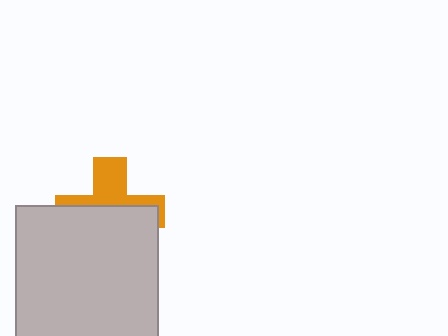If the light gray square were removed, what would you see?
You would see the complete orange cross.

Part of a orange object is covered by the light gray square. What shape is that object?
It is a cross.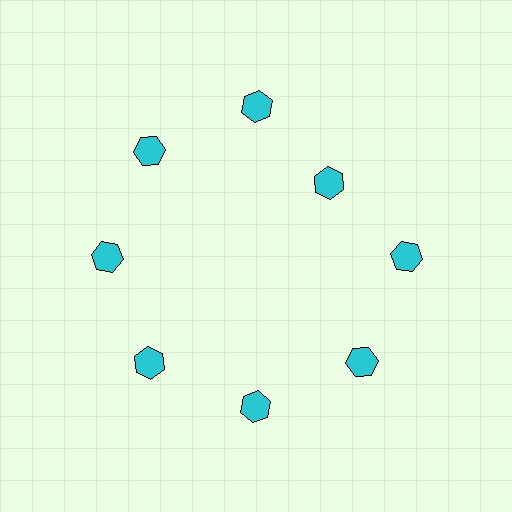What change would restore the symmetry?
The symmetry would be restored by moving it outward, back onto the ring so that all 8 hexagons sit at equal angles and equal distance from the center.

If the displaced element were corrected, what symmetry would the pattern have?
It would have 8-fold rotational symmetry — the pattern would map onto itself every 45 degrees.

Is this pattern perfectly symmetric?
No. The 8 cyan hexagons are arranged in a ring, but one element near the 2 o'clock position is pulled inward toward the center, breaking the 8-fold rotational symmetry.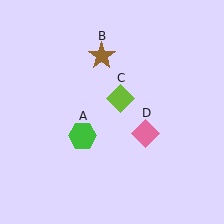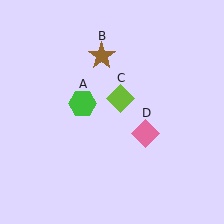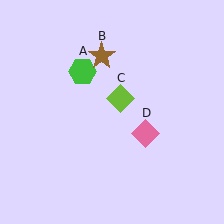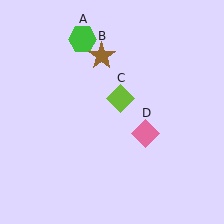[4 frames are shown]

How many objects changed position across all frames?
1 object changed position: green hexagon (object A).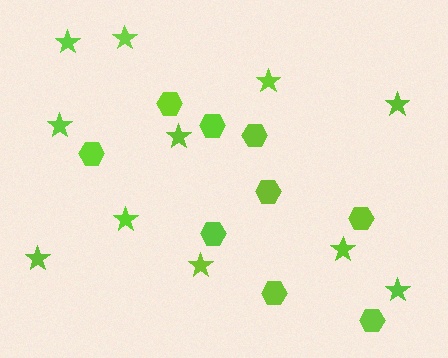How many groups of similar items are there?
There are 2 groups: one group of hexagons (9) and one group of stars (11).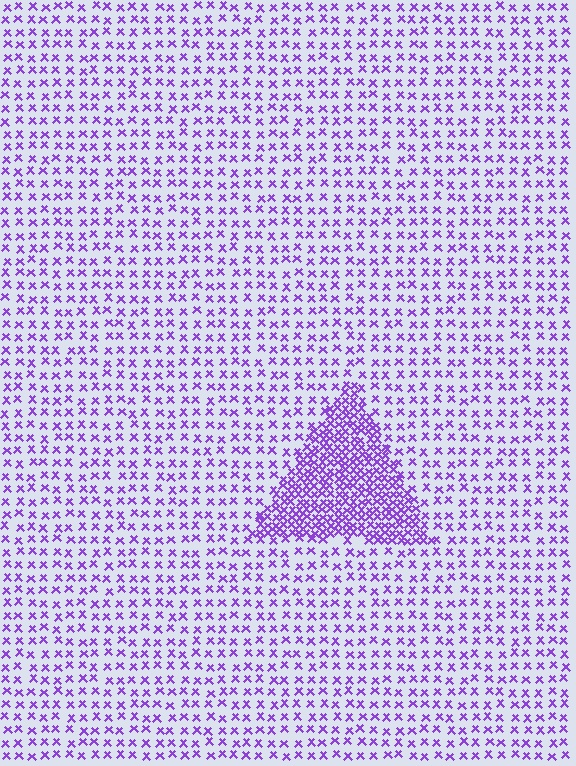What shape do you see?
I see a triangle.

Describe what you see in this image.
The image contains small purple elements arranged at two different densities. A triangle-shaped region is visible where the elements are more densely packed than the surrounding area.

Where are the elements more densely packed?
The elements are more densely packed inside the triangle boundary.